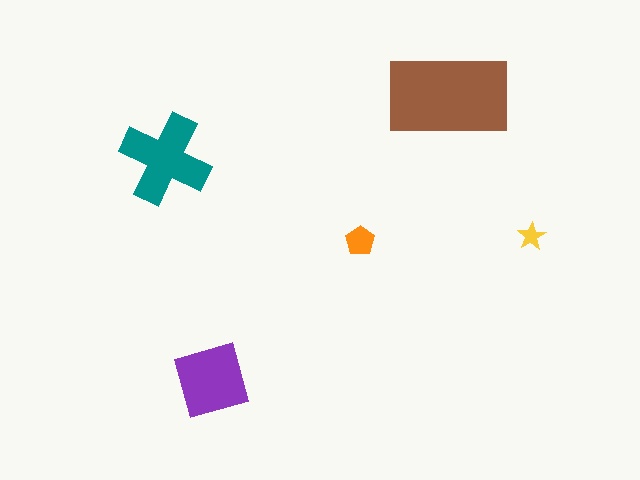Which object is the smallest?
The yellow star.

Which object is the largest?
The brown rectangle.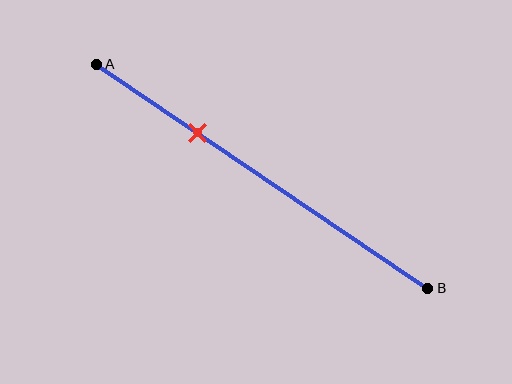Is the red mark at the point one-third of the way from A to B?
Yes, the mark is approximately at the one-third point.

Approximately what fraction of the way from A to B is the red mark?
The red mark is approximately 30% of the way from A to B.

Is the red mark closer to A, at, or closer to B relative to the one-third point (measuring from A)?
The red mark is approximately at the one-third point of segment AB.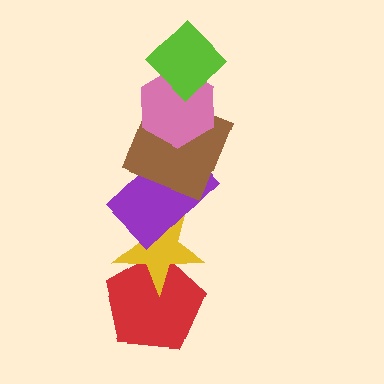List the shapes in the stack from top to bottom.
From top to bottom: the lime diamond, the pink hexagon, the brown square, the purple rectangle, the yellow star, the red pentagon.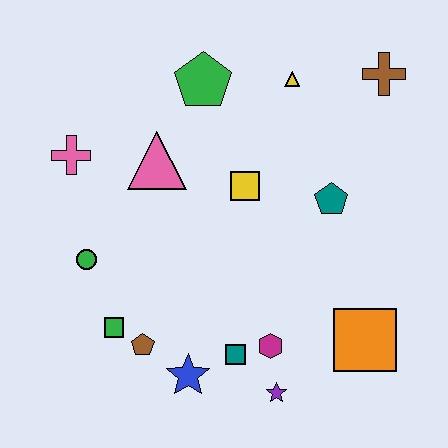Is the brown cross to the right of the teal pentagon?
Yes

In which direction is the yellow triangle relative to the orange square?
The yellow triangle is above the orange square.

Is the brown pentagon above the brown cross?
No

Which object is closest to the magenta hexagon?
The teal square is closest to the magenta hexagon.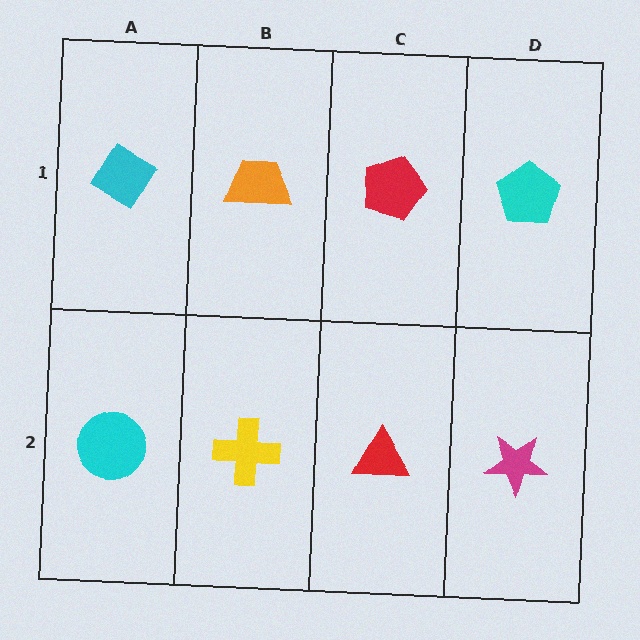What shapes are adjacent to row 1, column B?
A yellow cross (row 2, column B), a cyan diamond (row 1, column A), a red pentagon (row 1, column C).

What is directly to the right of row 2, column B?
A red triangle.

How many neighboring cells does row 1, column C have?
3.